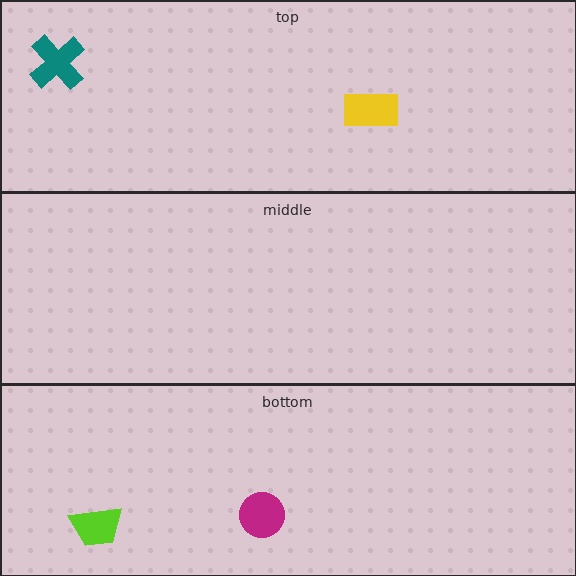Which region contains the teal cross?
The top region.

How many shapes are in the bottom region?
2.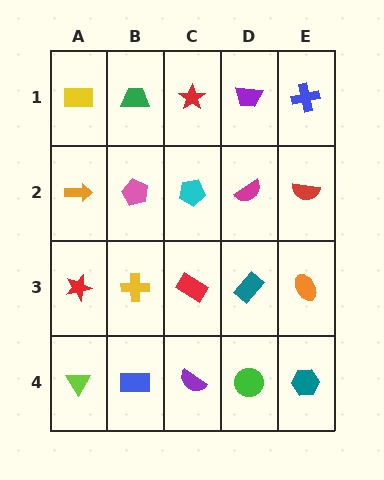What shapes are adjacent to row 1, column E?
A red semicircle (row 2, column E), a purple trapezoid (row 1, column D).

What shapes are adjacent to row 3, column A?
An orange arrow (row 2, column A), a lime triangle (row 4, column A), a yellow cross (row 3, column B).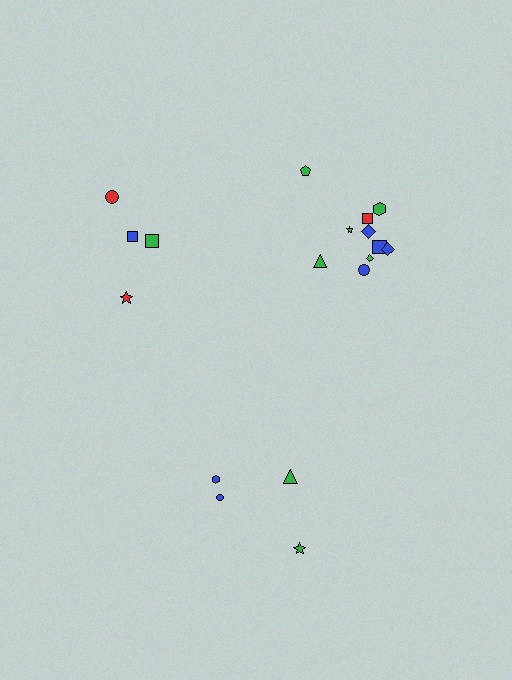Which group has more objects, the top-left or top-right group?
The top-right group.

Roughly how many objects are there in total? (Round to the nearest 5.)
Roughly 20 objects in total.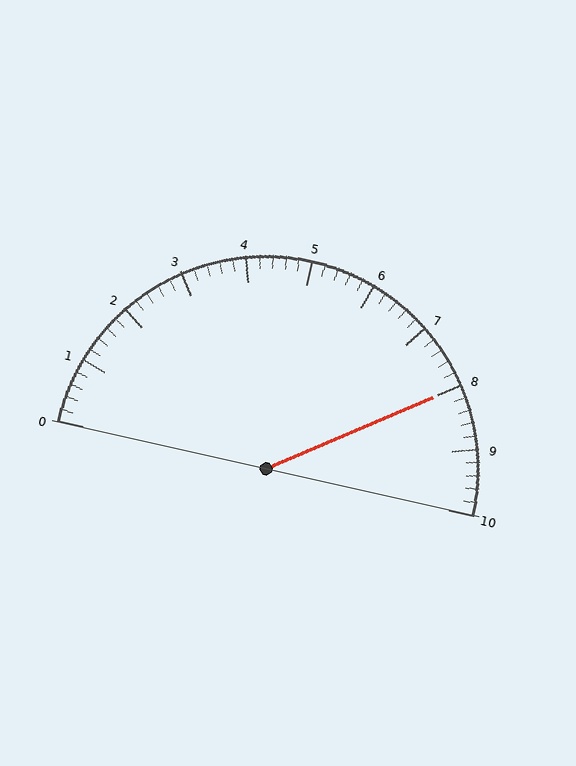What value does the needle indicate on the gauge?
The needle indicates approximately 8.0.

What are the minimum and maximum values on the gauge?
The gauge ranges from 0 to 10.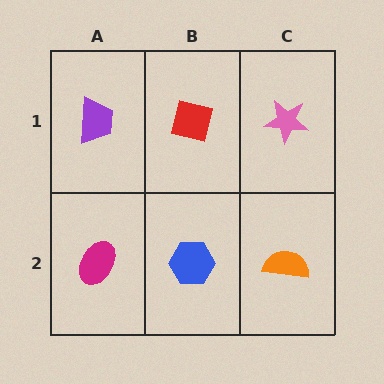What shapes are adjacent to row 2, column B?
A red square (row 1, column B), a magenta ellipse (row 2, column A), an orange semicircle (row 2, column C).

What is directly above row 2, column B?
A red square.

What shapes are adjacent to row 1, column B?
A blue hexagon (row 2, column B), a purple trapezoid (row 1, column A), a pink star (row 1, column C).